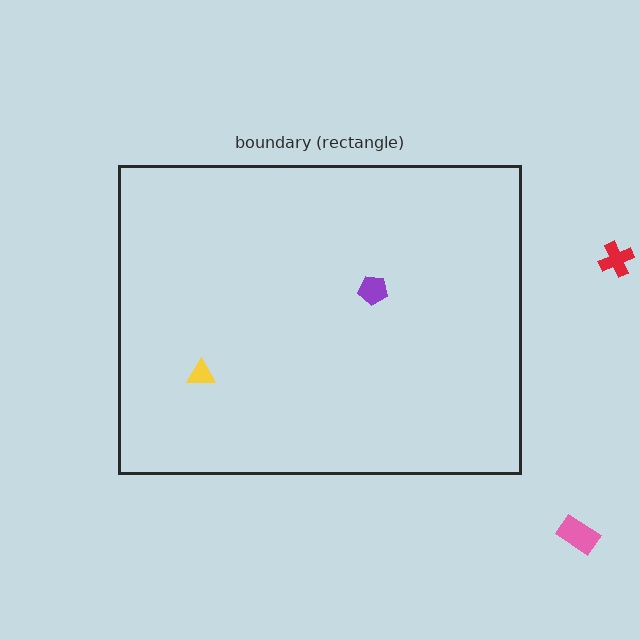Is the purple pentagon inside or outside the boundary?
Inside.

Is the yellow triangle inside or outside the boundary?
Inside.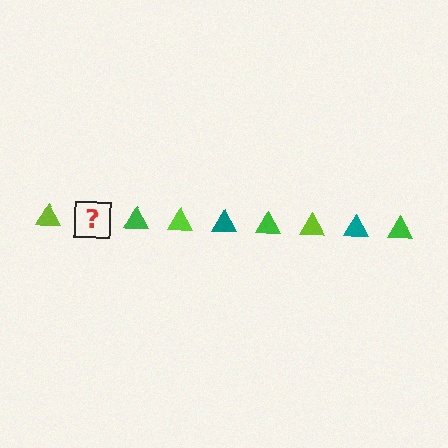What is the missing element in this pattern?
The missing element is a teal triangle.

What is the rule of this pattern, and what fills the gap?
The rule is that the pattern cycles through lime, teal, green triangles. The gap should be filled with a teal triangle.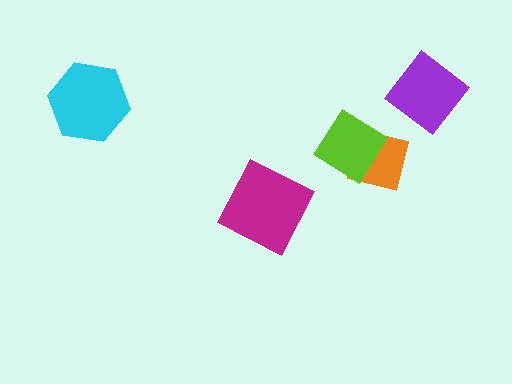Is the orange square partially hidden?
Yes, it is partially covered by another shape.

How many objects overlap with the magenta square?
0 objects overlap with the magenta square.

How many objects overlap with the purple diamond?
0 objects overlap with the purple diamond.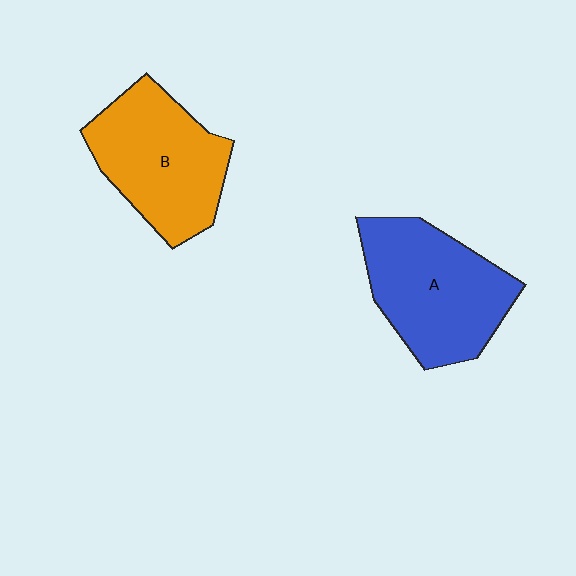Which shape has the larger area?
Shape A (blue).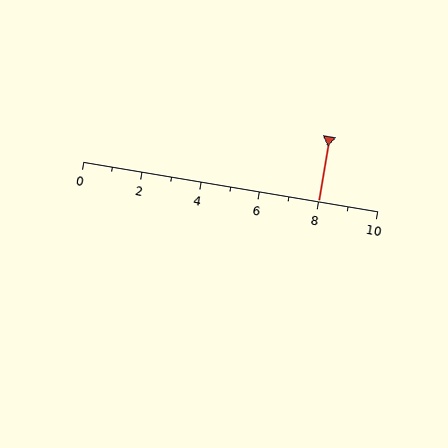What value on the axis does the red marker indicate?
The marker indicates approximately 8.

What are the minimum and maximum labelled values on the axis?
The axis runs from 0 to 10.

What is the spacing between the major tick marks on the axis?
The major ticks are spaced 2 apart.